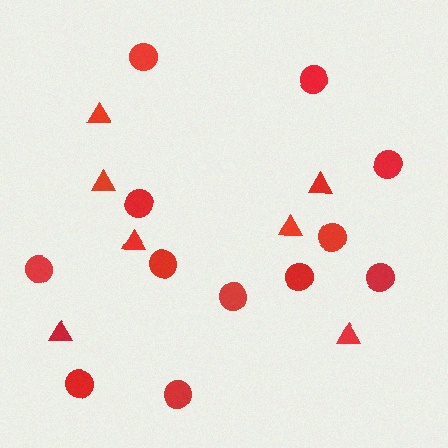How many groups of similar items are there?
There are 2 groups: one group of circles (12) and one group of triangles (7).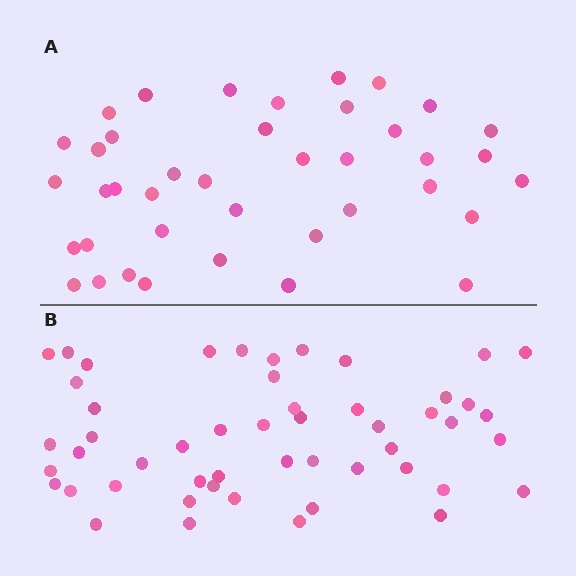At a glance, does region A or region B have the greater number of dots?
Region B (the bottom region) has more dots.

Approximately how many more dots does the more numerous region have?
Region B has roughly 12 or so more dots than region A.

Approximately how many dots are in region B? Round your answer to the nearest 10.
About 50 dots. (The exact count is 51, which rounds to 50.)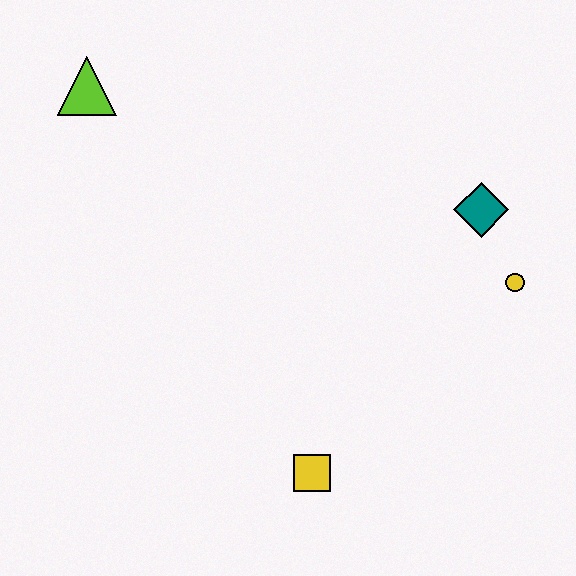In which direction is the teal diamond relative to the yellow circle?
The teal diamond is above the yellow circle.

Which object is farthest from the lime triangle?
The yellow circle is farthest from the lime triangle.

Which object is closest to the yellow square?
The yellow circle is closest to the yellow square.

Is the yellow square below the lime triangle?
Yes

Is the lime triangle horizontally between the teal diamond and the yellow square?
No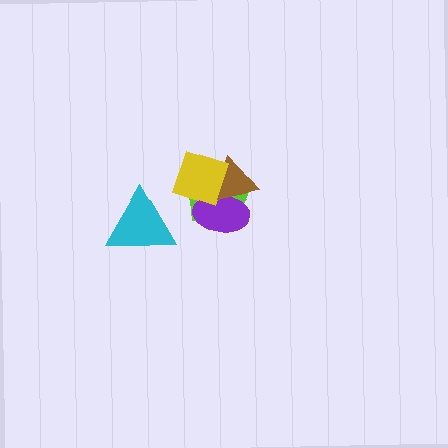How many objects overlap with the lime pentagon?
3 objects overlap with the lime pentagon.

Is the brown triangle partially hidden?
Yes, it is partially covered by another shape.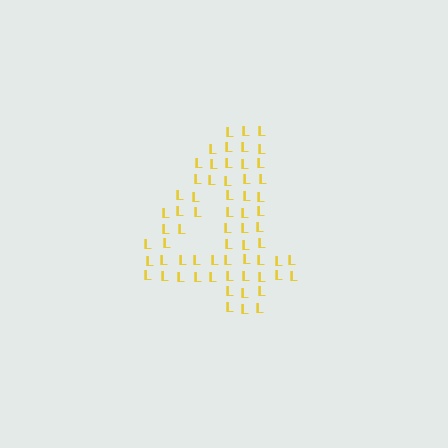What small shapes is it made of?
It is made of small letter L's.